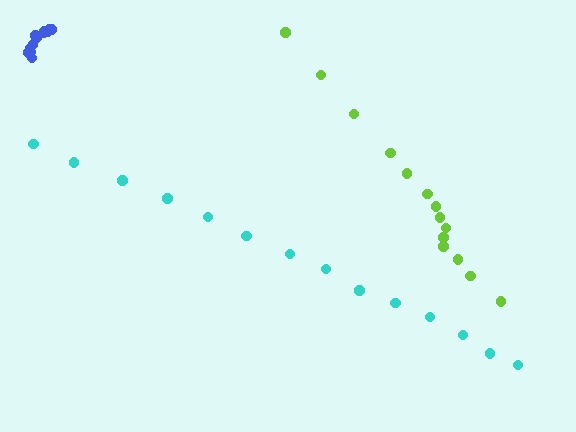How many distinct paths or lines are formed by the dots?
There are 3 distinct paths.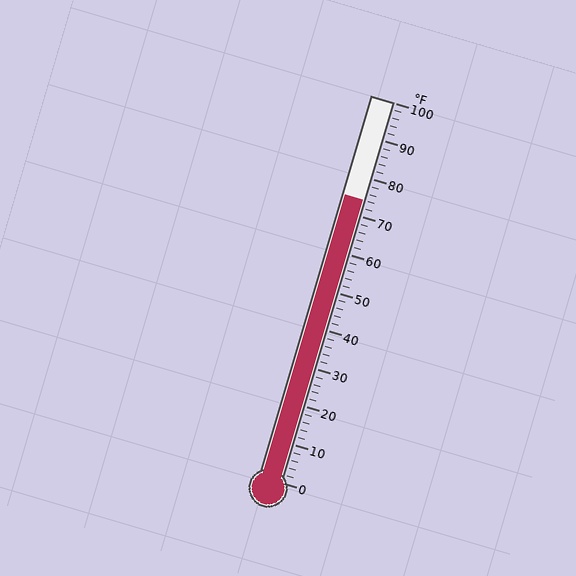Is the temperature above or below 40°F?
The temperature is above 40°F.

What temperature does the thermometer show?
The thermometer shows approximately 74°F.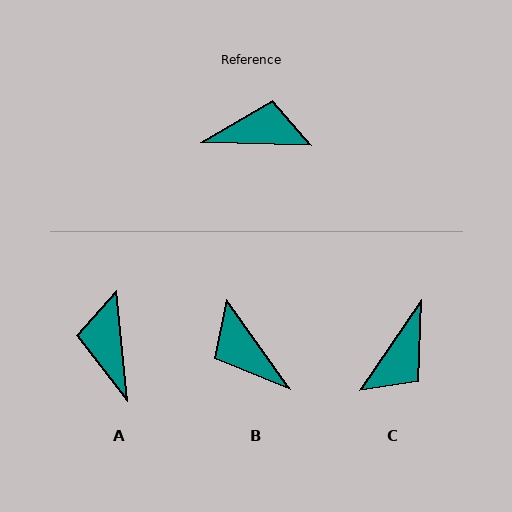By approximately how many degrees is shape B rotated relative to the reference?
Approximately 127 degrees counter-clockwise.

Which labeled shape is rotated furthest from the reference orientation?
B, about 127 degrees away.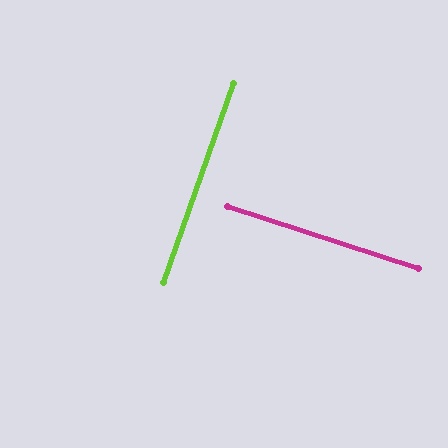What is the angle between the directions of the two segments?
Approximately 89 degrees.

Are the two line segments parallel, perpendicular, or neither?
Perpendicular — they meet at approximately 89°.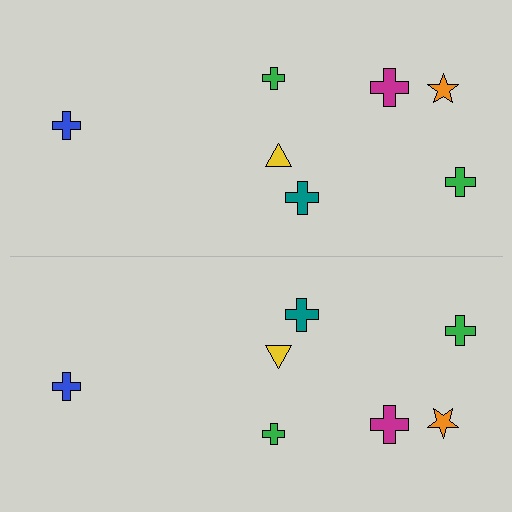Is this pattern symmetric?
Yes, this pattern has bilateral (reflection) symmetry.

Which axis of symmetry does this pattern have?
The pattern has a horizontal axis of symmetry running through the center of the image.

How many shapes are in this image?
There are 14 shapes in this image.